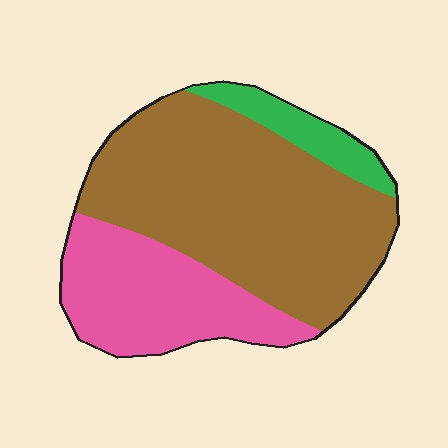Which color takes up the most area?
Brown, at roughly 60%.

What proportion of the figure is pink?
Pink takes up about one third (1/3) of the figure.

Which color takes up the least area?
Green, at roughly 10%.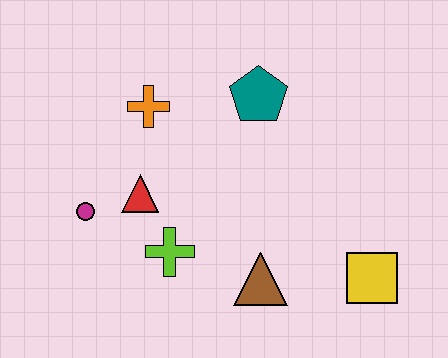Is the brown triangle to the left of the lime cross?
No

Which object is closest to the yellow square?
The brown triangle is closest to the yellow square.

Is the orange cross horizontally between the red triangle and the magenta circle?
No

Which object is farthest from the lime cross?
The yellow square is farthest from the lime cross.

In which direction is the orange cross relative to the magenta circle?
The orange cross is above the magenta circle.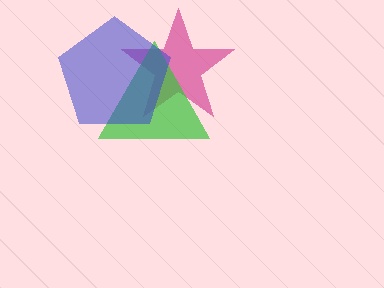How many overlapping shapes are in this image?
There are 3 overlapping shapes in the image.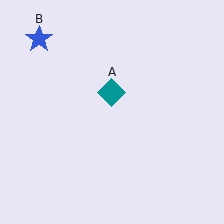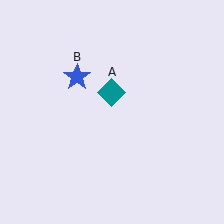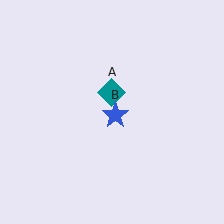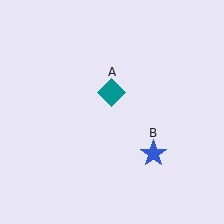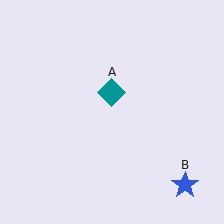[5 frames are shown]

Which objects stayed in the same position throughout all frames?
Teal diamond (object A) remained stationary.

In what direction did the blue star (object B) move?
The blue star (object B) moved down and to the right.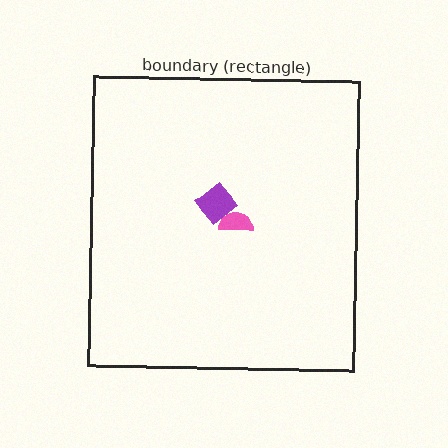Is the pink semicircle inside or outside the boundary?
Inside.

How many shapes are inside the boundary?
2 inside, 0 outside.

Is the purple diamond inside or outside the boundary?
Inside.